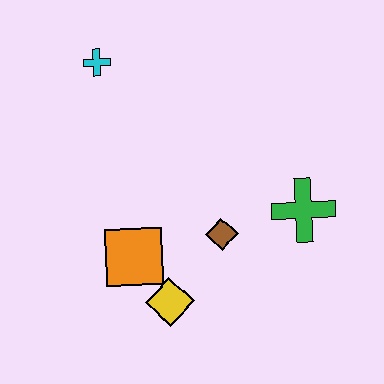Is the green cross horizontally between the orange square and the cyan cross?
No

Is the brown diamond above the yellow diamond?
Yes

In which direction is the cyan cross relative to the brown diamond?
The cyan cross is above the brown diamond.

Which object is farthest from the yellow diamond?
The cyan cross is farthest from the yellow diamond.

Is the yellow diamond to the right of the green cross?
No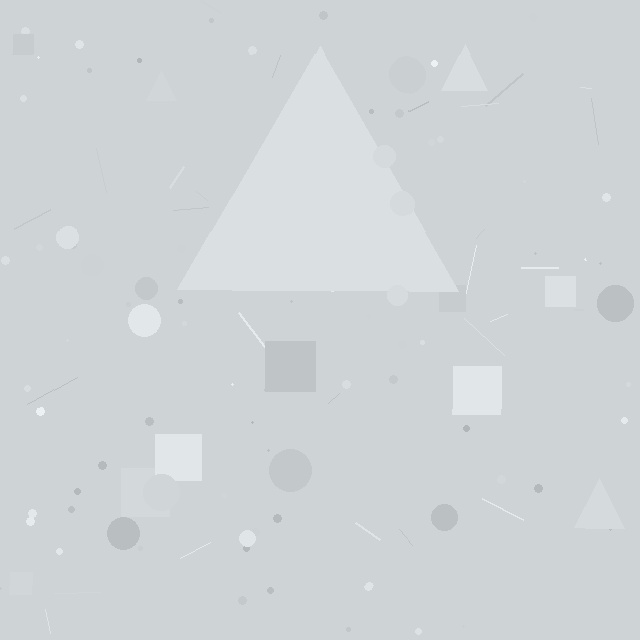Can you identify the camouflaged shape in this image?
The camouflaged shape is a triangle.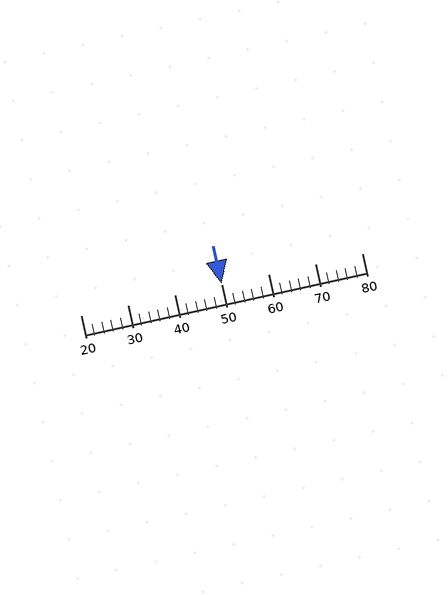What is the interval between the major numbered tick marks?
The major tick marks are spaced 10 units apart.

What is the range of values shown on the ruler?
The ruler shows values from 20 to 80.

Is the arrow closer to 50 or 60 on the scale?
The arrow is closer to 50.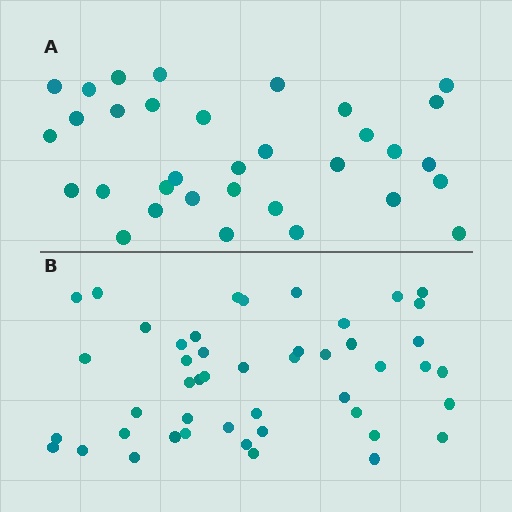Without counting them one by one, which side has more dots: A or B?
Region B (the bottom region) has more dots.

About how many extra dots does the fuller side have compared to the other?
Region B has approximately 15 more dots than region A.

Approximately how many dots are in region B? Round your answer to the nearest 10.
About 50 dots. (The exact count is 47, which rounds to 50.)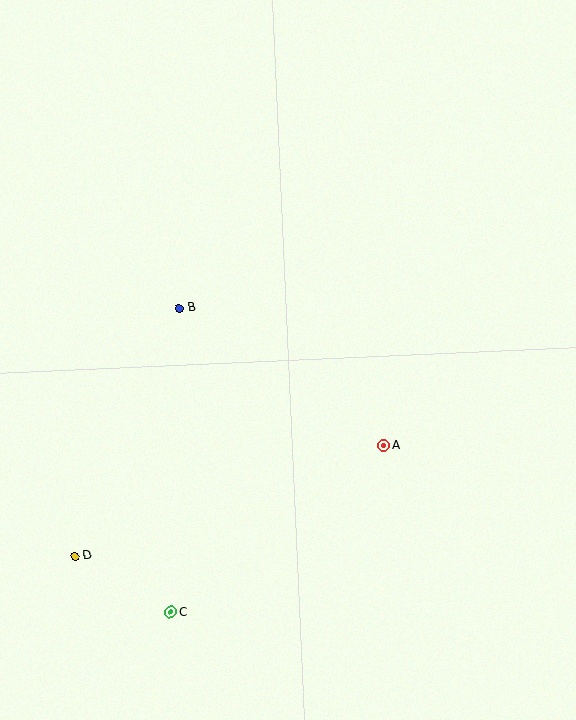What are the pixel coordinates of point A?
Point A is at (384, 446).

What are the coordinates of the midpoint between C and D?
The midpoint between C and D is at (123, 584).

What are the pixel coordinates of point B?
Point B is at (180, 308).